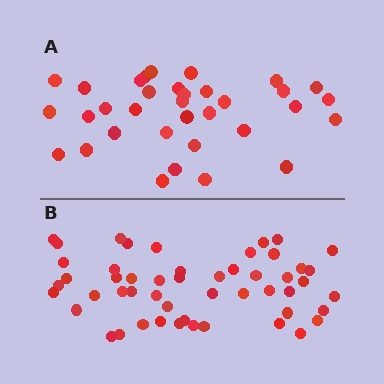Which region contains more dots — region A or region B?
Region B (the bottom region) has more dots.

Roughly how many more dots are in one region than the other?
Region B has approximately 15 more dots than region A.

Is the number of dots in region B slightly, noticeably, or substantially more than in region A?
Region B has substantially more. The ratio is roughly 1.5 to 1.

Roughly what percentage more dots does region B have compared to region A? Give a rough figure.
About 50% more.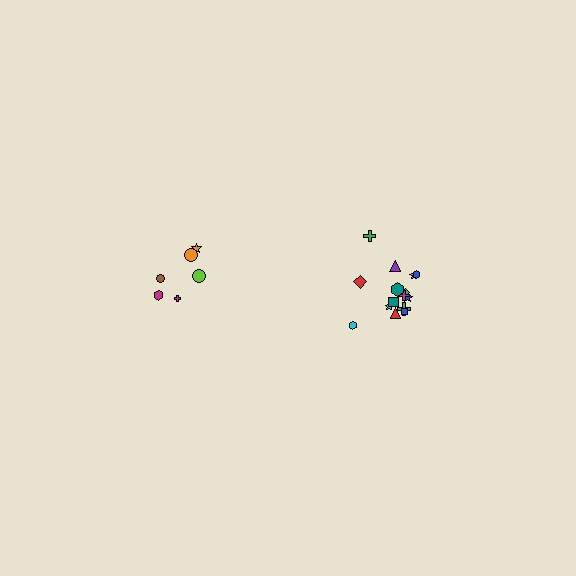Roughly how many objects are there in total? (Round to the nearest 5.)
Roughly 20 objects in total.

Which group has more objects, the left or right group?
The right group.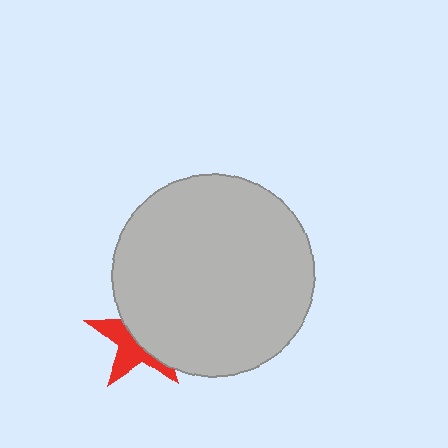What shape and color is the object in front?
The object in front is a light gray circle.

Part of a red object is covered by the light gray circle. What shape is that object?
It is a star.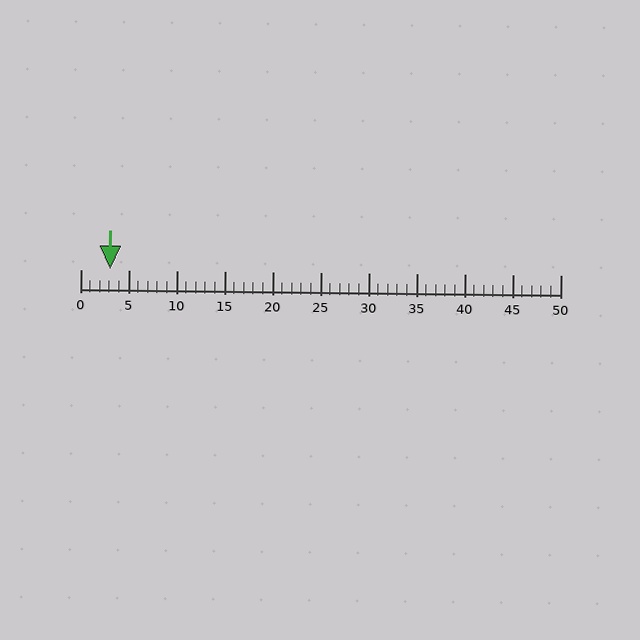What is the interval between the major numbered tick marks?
The major tick marks are spaced 5 units apart.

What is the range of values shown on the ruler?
The ruler shows values from 0 to 50.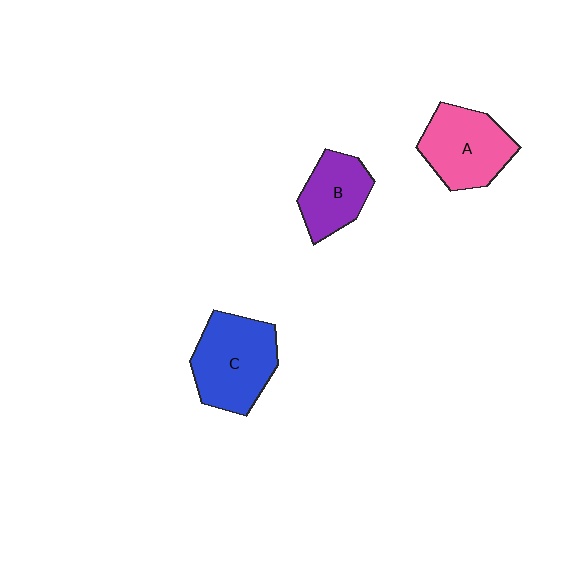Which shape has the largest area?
Shape C (blue).